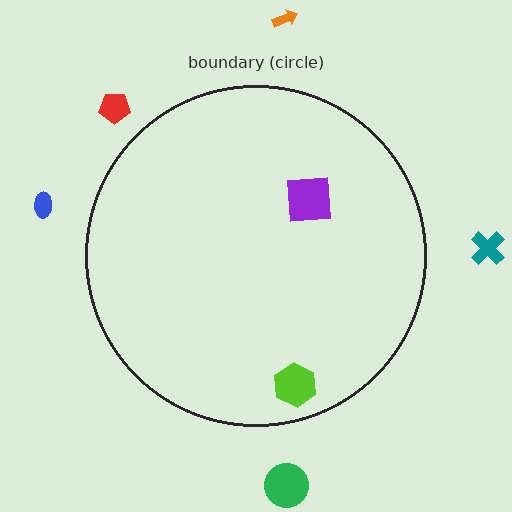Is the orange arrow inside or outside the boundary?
Outside.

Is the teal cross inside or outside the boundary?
Outside.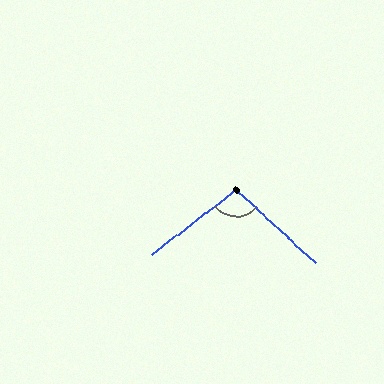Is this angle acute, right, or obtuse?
It is obtuse.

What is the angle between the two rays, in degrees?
Approximately 101 degrees.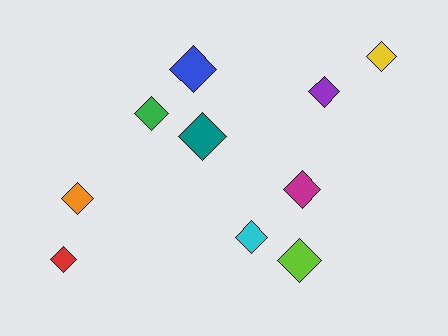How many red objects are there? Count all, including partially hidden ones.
There is 1 red object.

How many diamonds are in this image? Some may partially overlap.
There are 10 diamonds.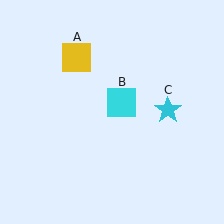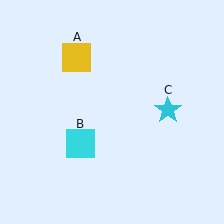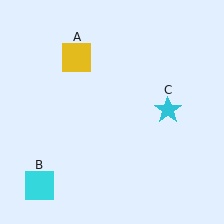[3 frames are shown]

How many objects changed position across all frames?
1 object changed position: cyan square (object B).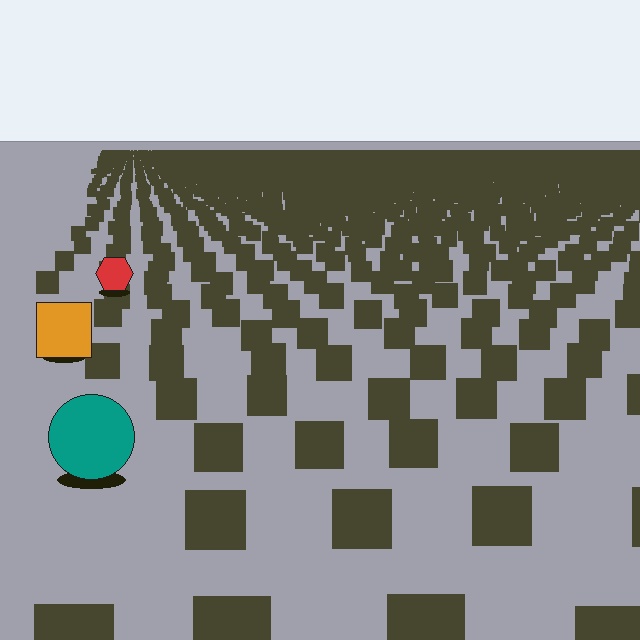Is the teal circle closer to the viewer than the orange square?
Yes. The teal circle is closer — you can tell from the texture gradient: the ground texture is coarser near it.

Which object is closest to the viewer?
The teal circle is closest. The texture marks near it are larger and more spread out.